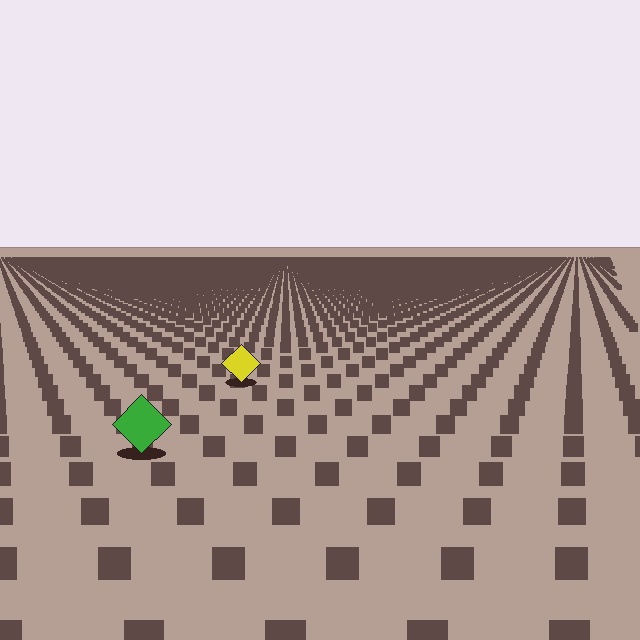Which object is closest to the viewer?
The green diamond is closest. The texture marks near it are larger and more spread out.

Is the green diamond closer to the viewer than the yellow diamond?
Yes. The green diamond is closer — you can tell from the texture gradient: the ground texture is coarser near it.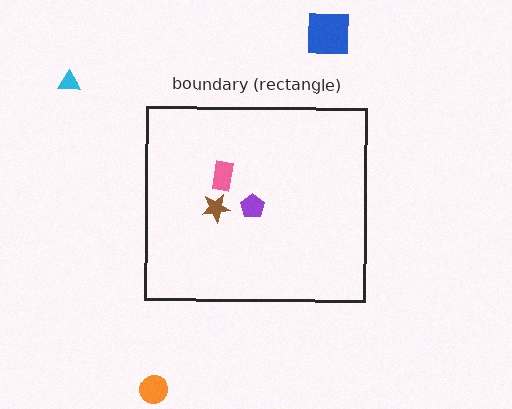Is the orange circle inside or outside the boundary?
Outside.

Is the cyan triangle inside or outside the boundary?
Outside.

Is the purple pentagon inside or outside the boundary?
Inside.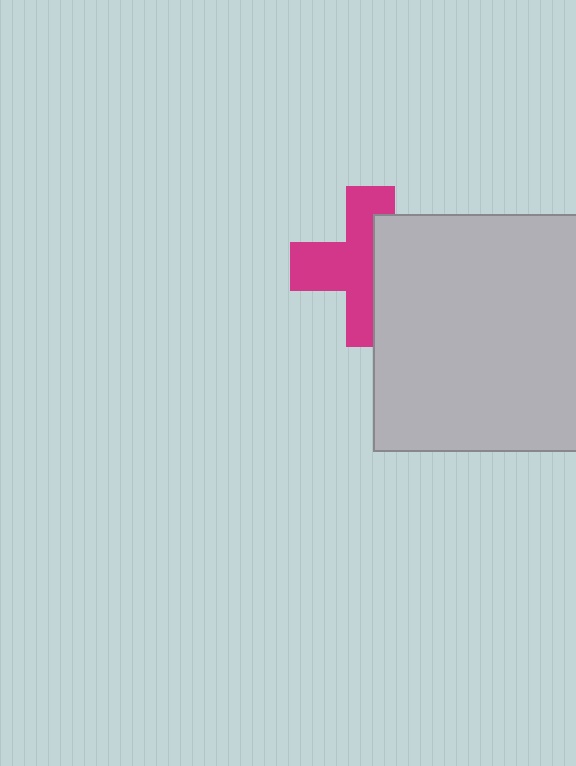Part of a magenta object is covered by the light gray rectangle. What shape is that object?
It is a cross.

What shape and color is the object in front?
The object in front is a light gray rectangle.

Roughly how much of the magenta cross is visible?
About half of it is visible (roughly 58%).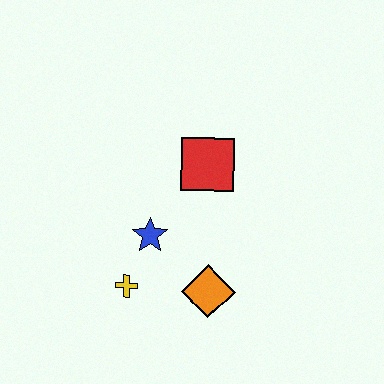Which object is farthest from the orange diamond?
The red square is farthest from the orange diamond.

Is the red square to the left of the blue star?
No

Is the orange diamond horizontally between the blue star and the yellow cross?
No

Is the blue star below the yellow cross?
No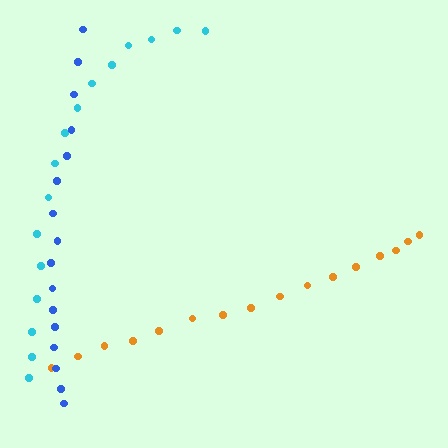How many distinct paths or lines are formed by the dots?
There are 3 distinct paths.